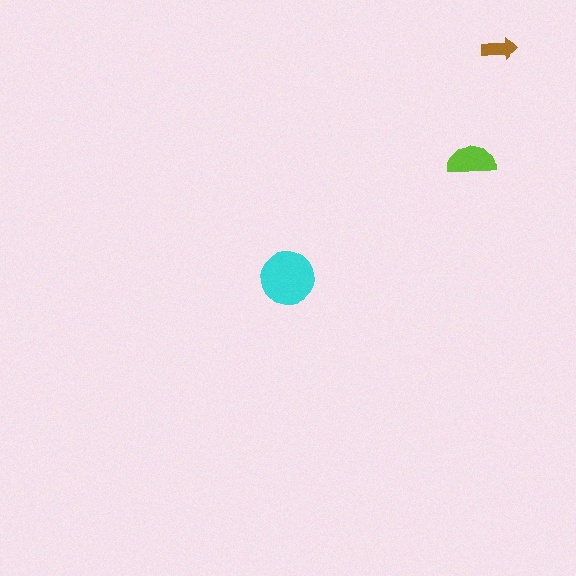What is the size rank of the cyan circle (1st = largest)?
1st.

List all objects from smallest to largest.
The brown arrow, the lime semicircle, the cyan circle.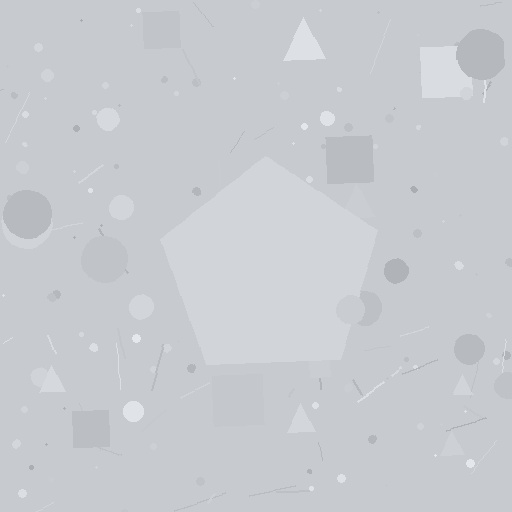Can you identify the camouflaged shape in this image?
The camouflaged shape is a pentagon.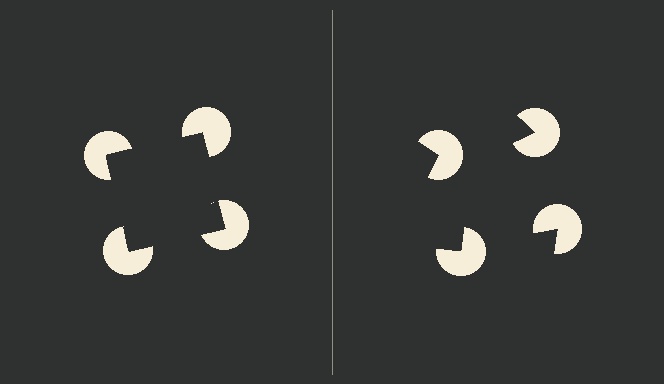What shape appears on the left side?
An illusory square.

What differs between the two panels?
The pac-man discs are positioned identically on both sides; only the wedge orientations differ. On the left they align to a square; on the right they are misaligned.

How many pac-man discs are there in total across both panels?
8 — 4 on each side.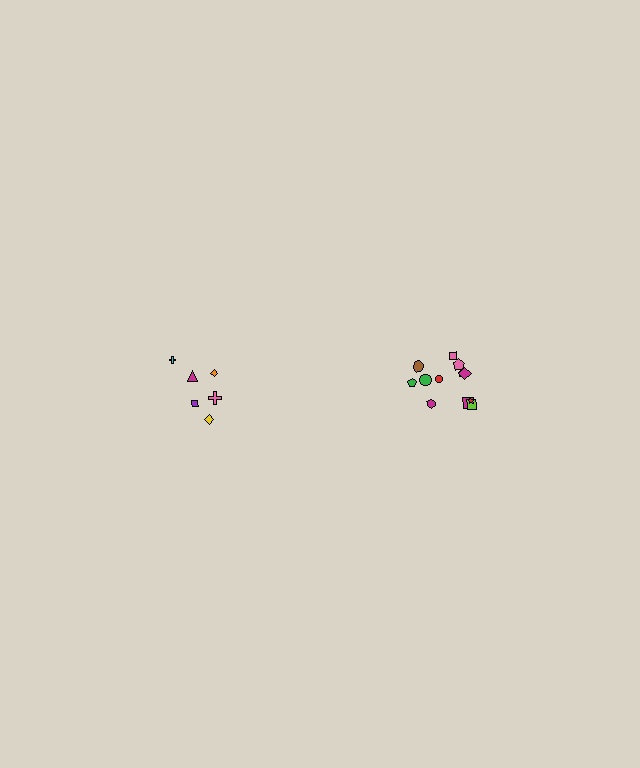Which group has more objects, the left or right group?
The right group.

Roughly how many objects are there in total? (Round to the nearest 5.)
Roughly 20 objects in total.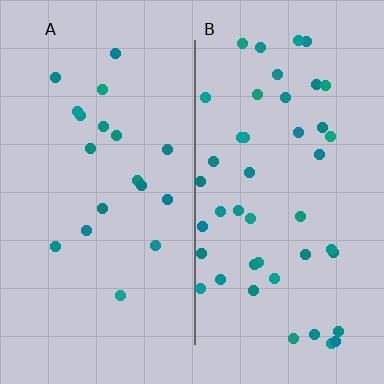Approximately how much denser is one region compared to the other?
Approximately 2.4× — region B over region A.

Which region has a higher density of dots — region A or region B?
B (the right).